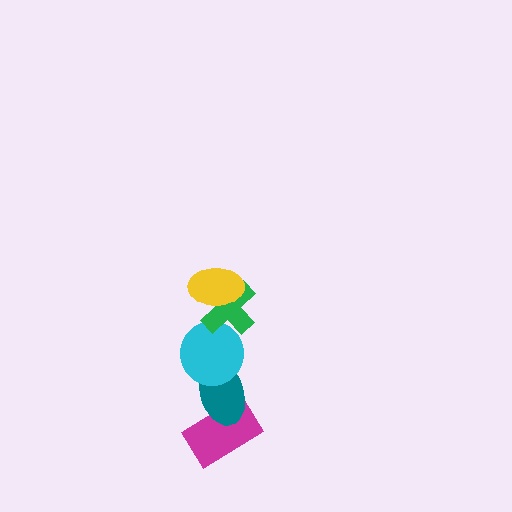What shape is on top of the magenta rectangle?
The teal ellipse is on top of the magenta rectangle.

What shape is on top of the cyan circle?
The green cross is on top of the cyan circle.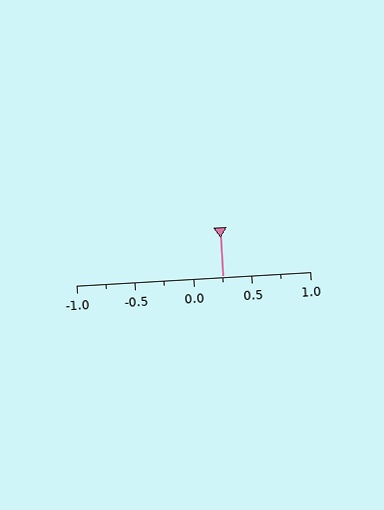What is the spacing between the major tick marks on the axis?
The major ticks are spaced 0.5 apart.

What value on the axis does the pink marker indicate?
The marker indicates approximately 0.25.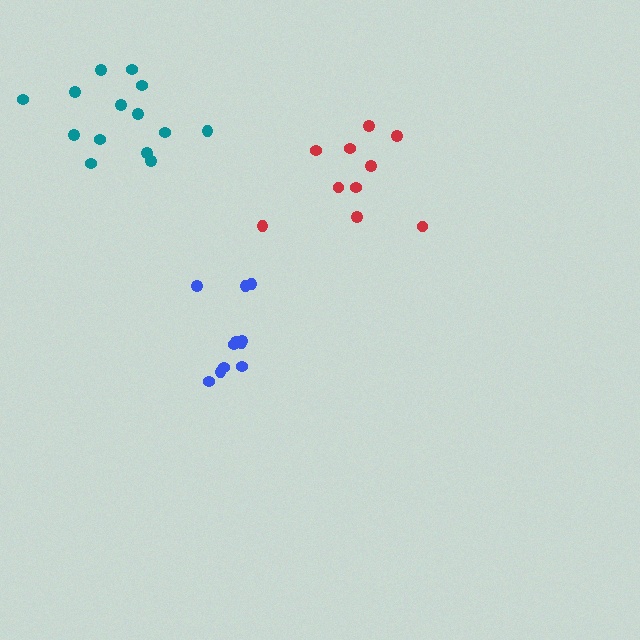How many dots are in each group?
Group 1: 11 dots, Group 2: 10 dots, Group 3: 14 dots (35 total).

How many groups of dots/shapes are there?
There are 3 groups.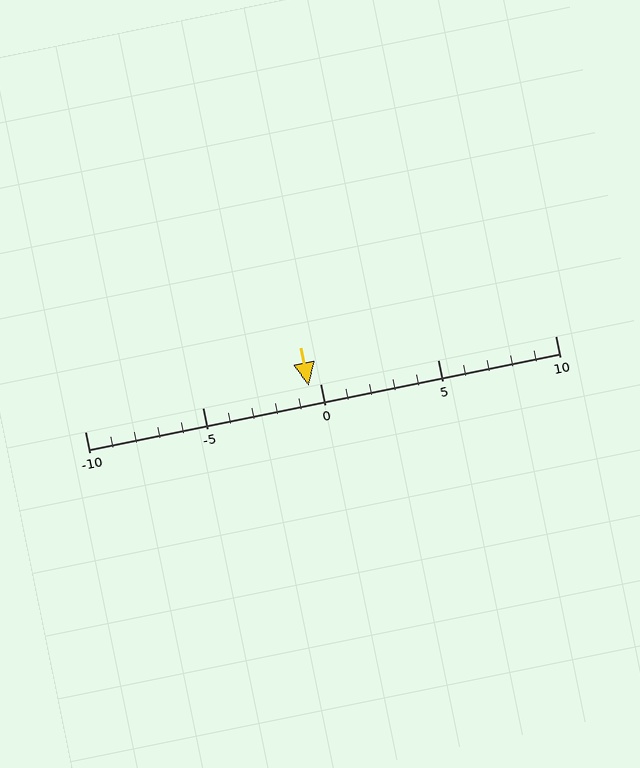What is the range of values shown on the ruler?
The ruler shows values from -10 to 10.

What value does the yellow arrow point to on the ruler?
The yellow arrow points to approximately 0.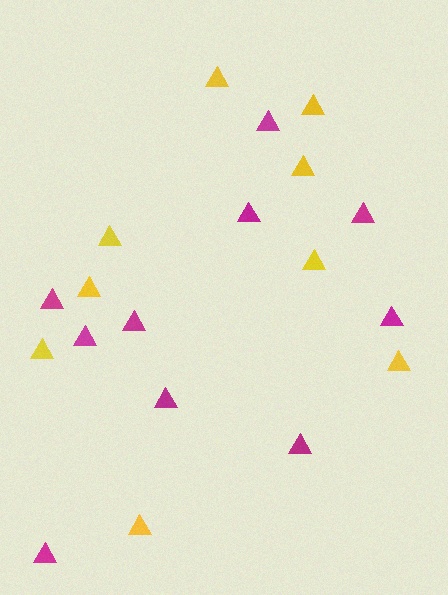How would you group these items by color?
There are 2 groups: one group of magenta triangles (10) and one group of yellow triangles (9).